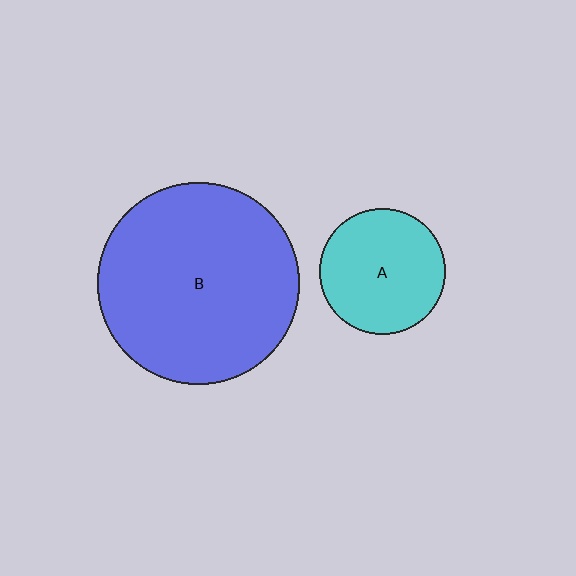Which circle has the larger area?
Circle B (blue).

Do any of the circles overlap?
No, none of the circles overlap.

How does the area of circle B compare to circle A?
Approximately 2.6 times.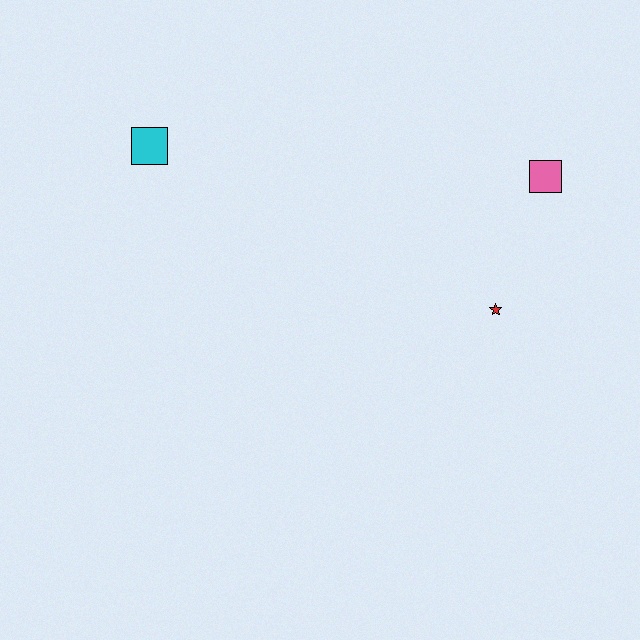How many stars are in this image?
There is 1 star.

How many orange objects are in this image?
There are no orange objects.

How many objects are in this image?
There are 3 objects.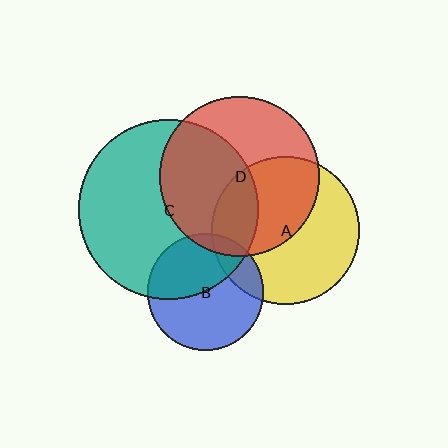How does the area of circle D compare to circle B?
Approximately 1.9 times.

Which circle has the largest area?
Circle C (teal).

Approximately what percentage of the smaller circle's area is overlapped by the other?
Approximately 20%.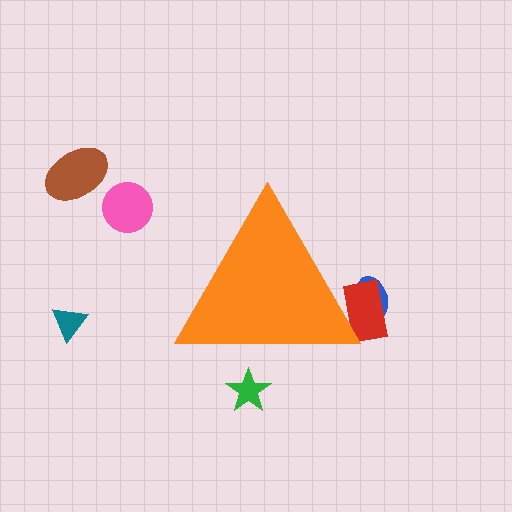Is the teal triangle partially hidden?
No, the teal triangle is fully visible.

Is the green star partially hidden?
Yes, the green star is partially hidden behind the orange triangle.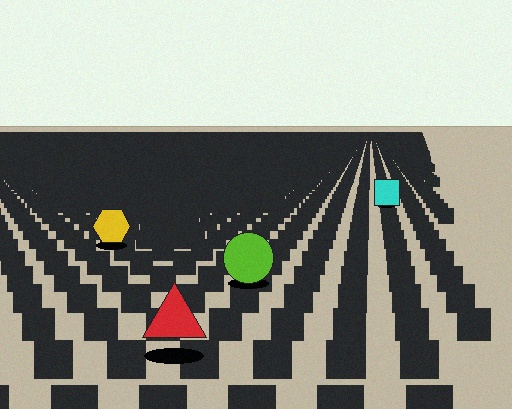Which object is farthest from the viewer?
The cyan square is farthest from the viewer. It appears smaller and the ground texture around it is denser.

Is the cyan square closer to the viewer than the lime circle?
No. The lime circle is closer — you can tell from the texture gradient: the ground texture is coarser near it.